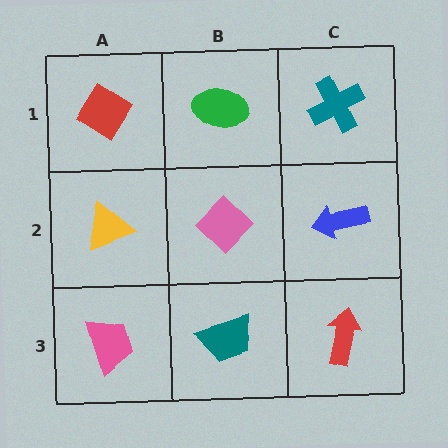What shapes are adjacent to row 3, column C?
A blue arrow (row 2, column C), a teal trapezoid (row 3, column B).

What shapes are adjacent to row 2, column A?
A red diamond (row 1, column A), a pink trapezoid (row 3, column A), a pink diamond (row 2, column B).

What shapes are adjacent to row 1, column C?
A blue arrow (row 2, column C), a green ellipse (row 1, column B).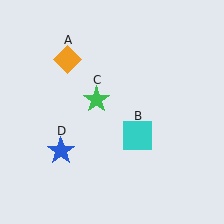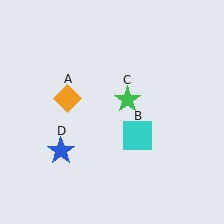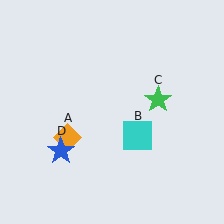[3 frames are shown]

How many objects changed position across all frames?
2 objects changed position: orange diamond (object A), green star (object C).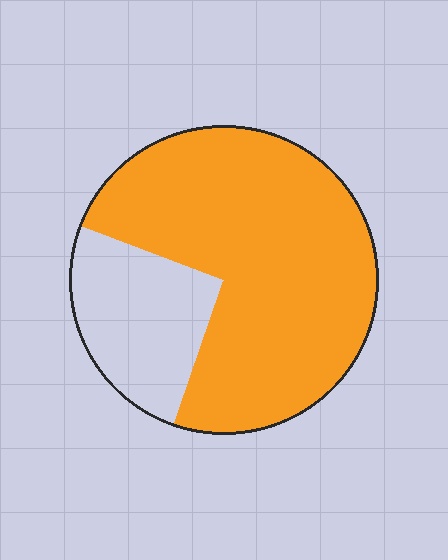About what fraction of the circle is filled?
About three quarters (3/4).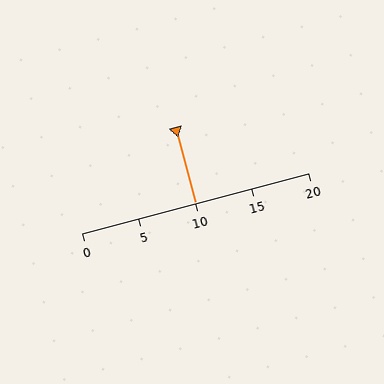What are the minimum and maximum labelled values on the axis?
The axis runs from 0 to 20.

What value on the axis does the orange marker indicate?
The marker indicates approximately 10.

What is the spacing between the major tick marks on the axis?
The major ticks are spaced 5 apart.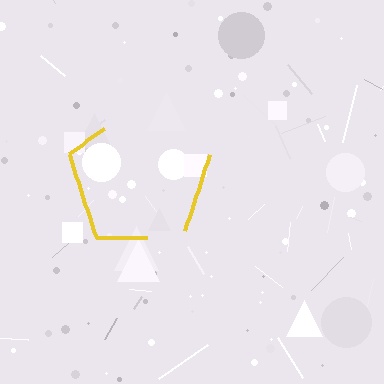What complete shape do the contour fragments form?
The contour fragments form a pentagon.